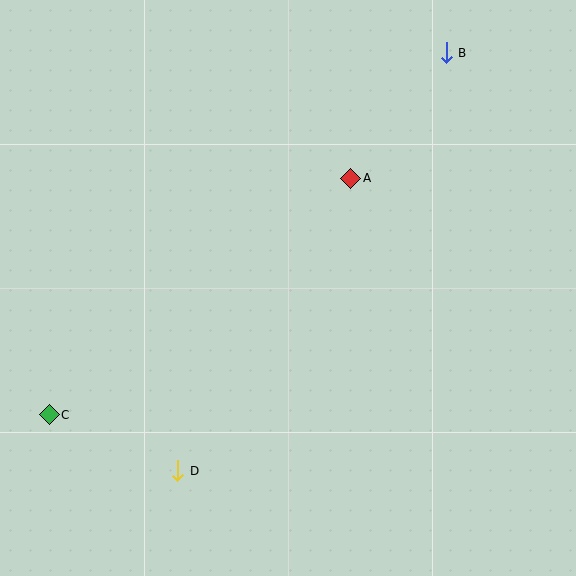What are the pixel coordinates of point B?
Point B is at (446, 53).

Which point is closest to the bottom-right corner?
Point D is closest to the bottom-right corner.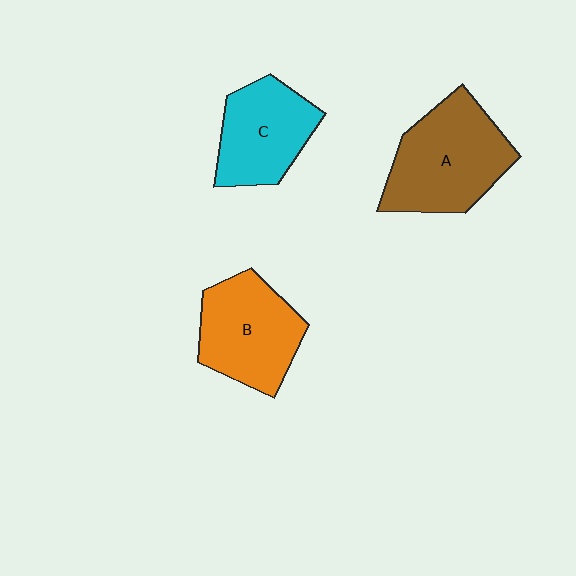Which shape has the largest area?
Shape A (brown).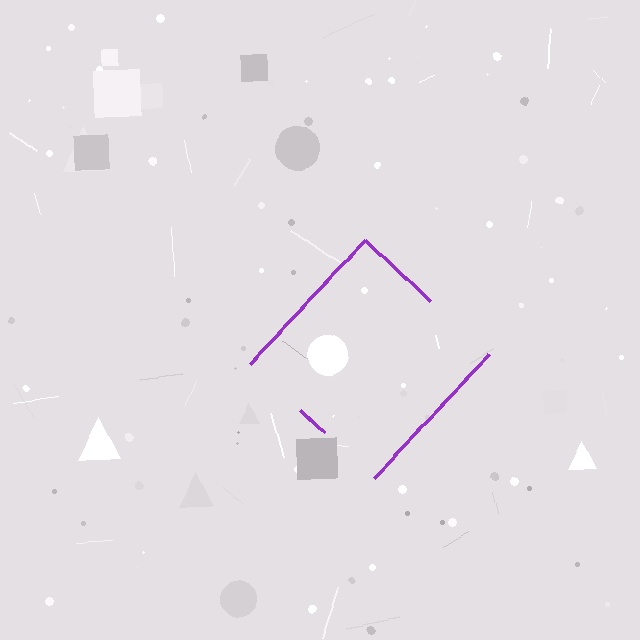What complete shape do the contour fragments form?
The contour fragments form a diamond.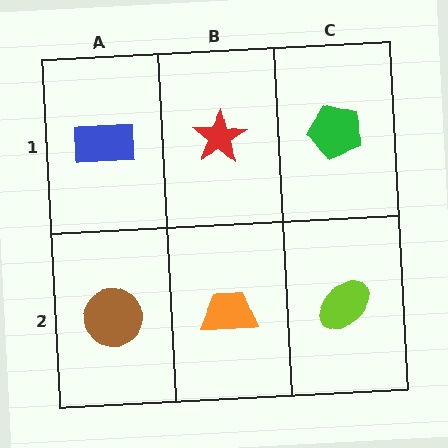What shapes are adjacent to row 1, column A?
A brown circle (row 2, column A), a red star (row 1, column B).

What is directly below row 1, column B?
An orange trapezoid.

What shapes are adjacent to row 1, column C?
A lime ellipse (row 2, column C), a red star (row 1, column B).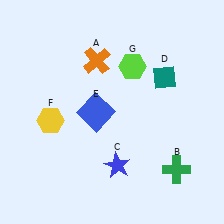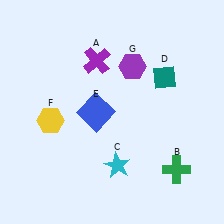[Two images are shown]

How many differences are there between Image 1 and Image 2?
There are 3 differences between the two images.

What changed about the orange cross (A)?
In Image 1, A is orange. In Image 2, it changed to purple.